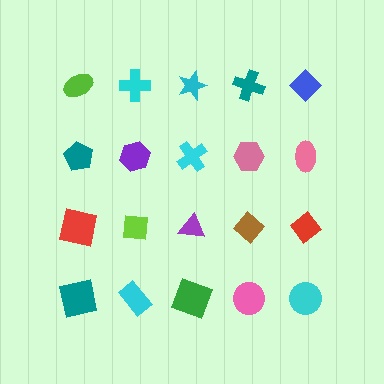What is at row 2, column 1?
A teal pentagon.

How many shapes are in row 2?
5 shapes.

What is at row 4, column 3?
A green square.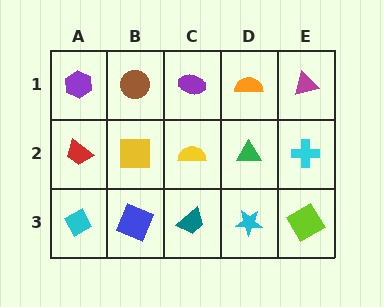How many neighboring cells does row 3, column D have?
3.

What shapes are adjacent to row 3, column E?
A cyan cross (row 2, column E), a cyan star (row 3, column D).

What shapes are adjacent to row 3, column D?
A green triangle (row 2, column D), a teal trapezoid (row 3, column C), a lime diamond (row 3, column E).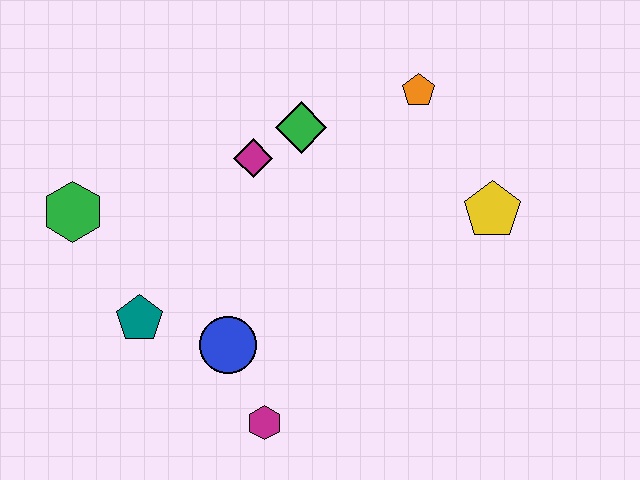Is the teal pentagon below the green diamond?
Yes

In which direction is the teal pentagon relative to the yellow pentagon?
The teal pentagon is to the left of the yellow pentagon.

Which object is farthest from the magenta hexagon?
The orange pentagon is farthest from the magenta hexagon.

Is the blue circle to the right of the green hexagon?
Yes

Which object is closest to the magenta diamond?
The green diamond is closest to the magenta diamond.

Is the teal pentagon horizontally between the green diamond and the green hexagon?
Yes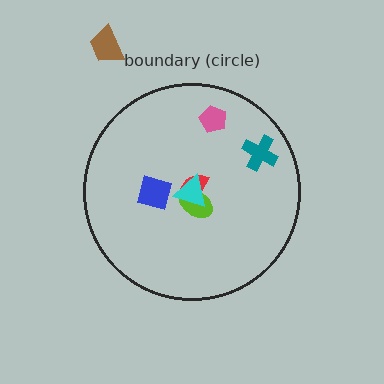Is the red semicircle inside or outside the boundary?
Inside.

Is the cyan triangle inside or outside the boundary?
Inside.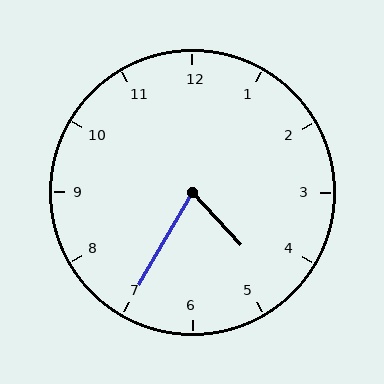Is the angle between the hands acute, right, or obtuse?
It is acute.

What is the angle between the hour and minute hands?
Approximately 72 degrees.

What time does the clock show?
4:35.